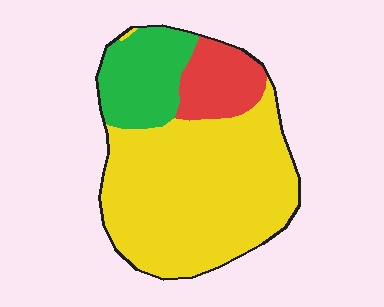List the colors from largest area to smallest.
From largest to smallest: yellow, green, red.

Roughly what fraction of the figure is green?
Green covers around 20% of the figure.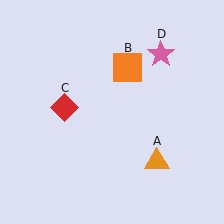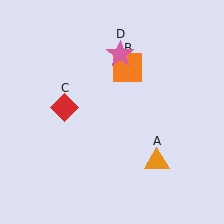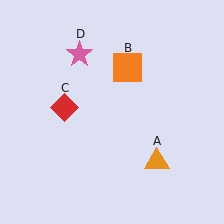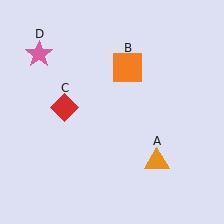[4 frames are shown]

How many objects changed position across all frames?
1 object changed position: pink star (object D).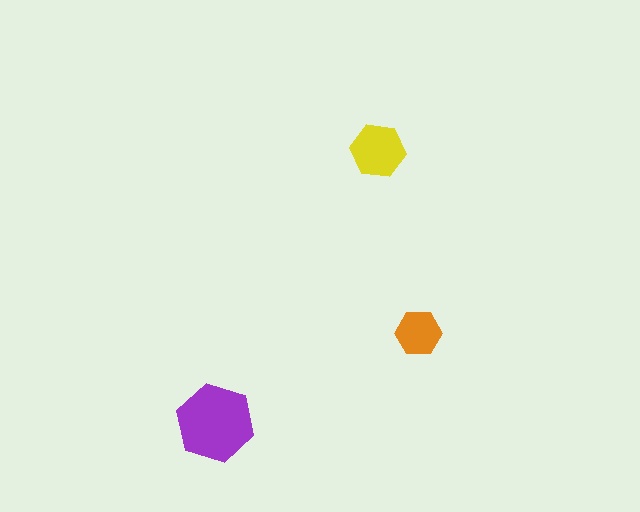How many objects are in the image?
There are 3 objects in the image.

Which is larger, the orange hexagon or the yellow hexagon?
The yellow one.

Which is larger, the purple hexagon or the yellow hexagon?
The purple one.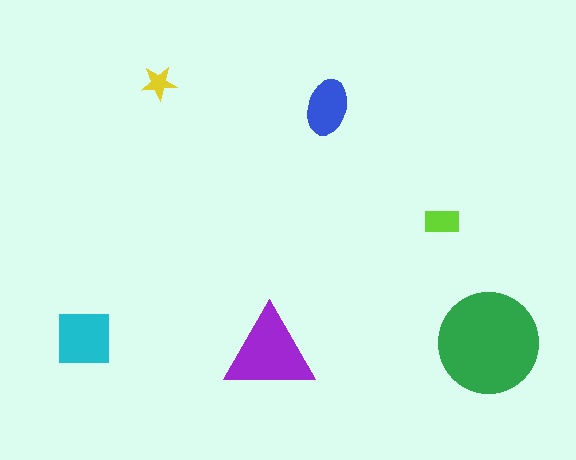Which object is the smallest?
The yellow star.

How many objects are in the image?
There are 6 objects in the image.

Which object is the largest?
The green circle.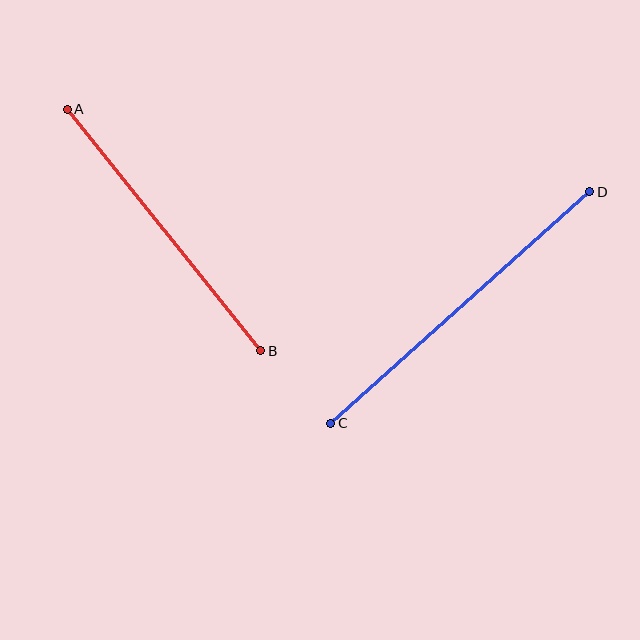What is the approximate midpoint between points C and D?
The midpoint is at approximately (460, 308) pixels.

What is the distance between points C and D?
The distance is approximately 347 pixels.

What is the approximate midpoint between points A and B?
The midpoint is at approximately (164, 230) pixels.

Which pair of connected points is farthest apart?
Points C and D are farthest apart.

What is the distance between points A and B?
The distance is approximately 309 pixels.